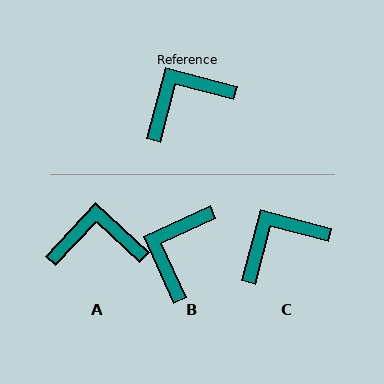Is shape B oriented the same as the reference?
No, it is off by about 39 degrees.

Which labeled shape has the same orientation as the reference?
C.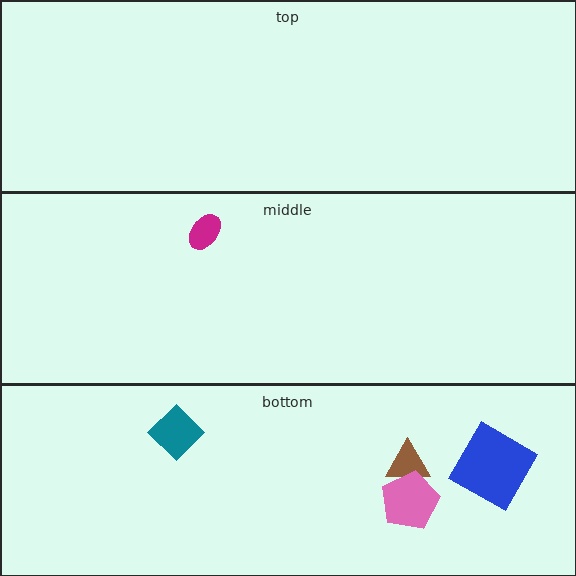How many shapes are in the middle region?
1.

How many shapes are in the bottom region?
4.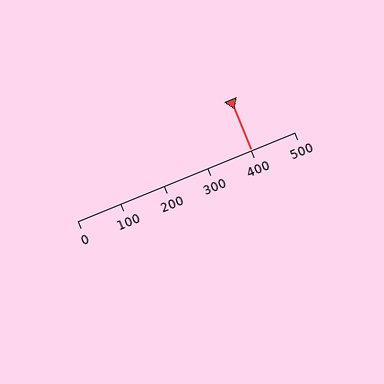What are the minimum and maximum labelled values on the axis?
The axis runs from 0 to 500.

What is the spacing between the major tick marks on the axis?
The major ticks are spaced 100 apart.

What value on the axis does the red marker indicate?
The marker indicates approximately 400.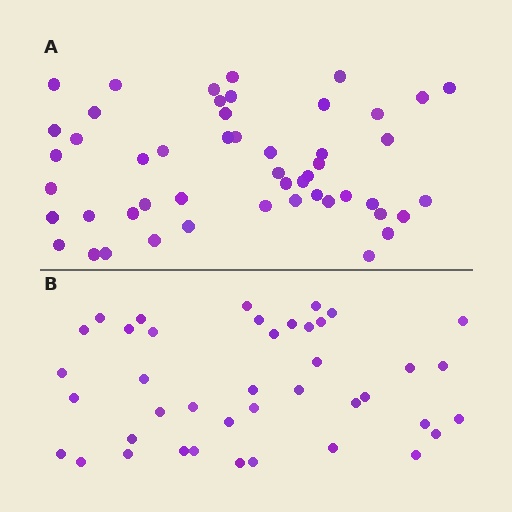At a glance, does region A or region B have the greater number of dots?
Region A (the top region) has more dots.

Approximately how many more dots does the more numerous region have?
Region A has roughly 8 or so more dots than region B.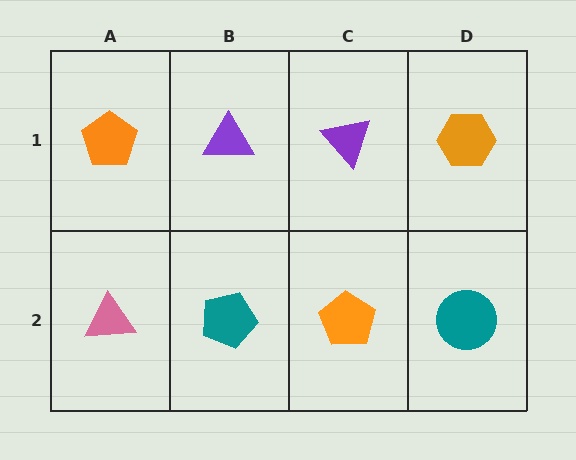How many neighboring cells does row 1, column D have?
2.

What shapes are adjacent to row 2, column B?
A purple triangle (row 1, column B), a pink triangle (row 2, column A), an orange pentagon (row 2, column C).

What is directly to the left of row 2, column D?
An orange pentagon.